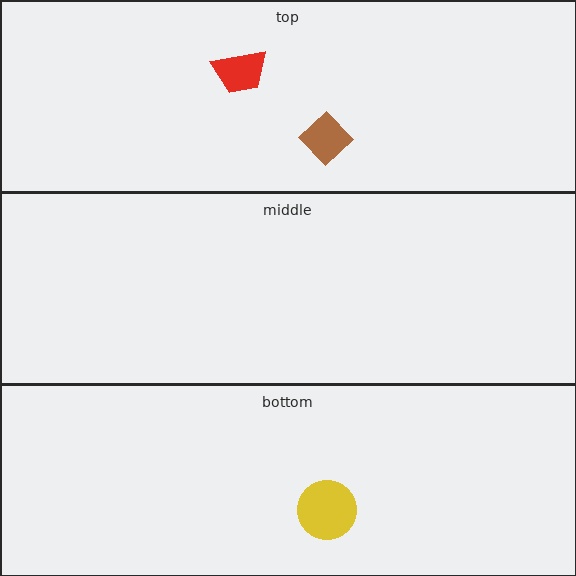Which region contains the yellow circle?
The bottom region.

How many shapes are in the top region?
2.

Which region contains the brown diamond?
The top region.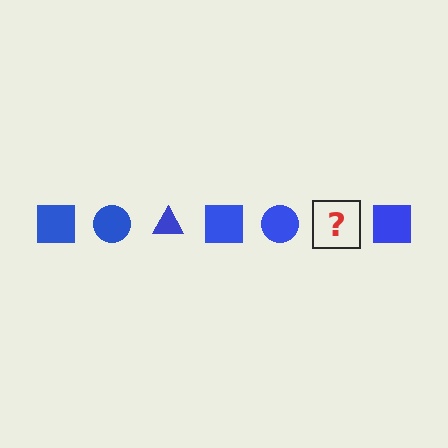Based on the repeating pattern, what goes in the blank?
The blank should be a blue triangle.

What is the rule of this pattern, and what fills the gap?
The rule is that the pattern cycles through square, circle, triangle shapes in blue. The gap should be filled with a blue triangle.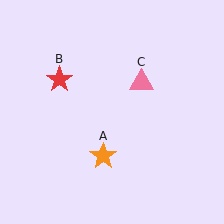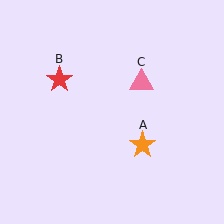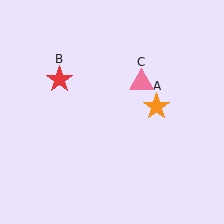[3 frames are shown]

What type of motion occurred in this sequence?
The orange star (object A) rotated counterclockwise around the center of the scene.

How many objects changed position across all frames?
1 object changed position: orange star (object A).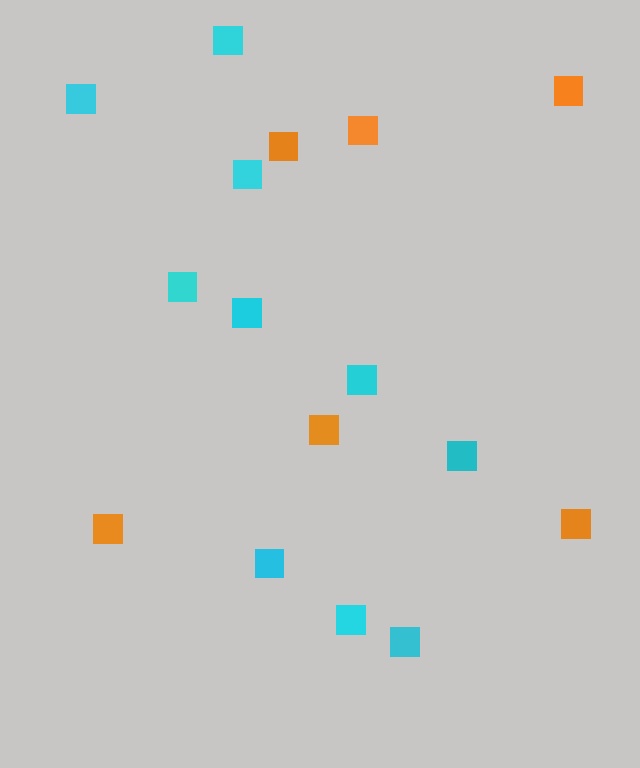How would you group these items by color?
There are 2 groups: one group of orange squares (6) and one group of cyan squares (10).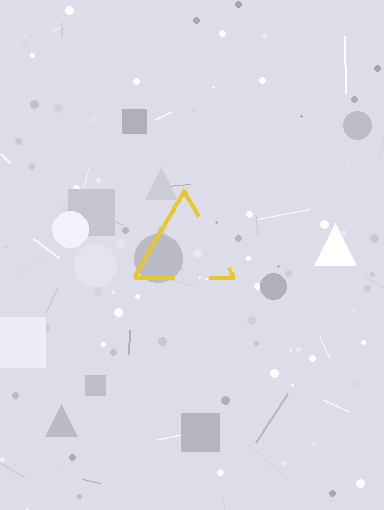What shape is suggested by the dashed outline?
The dashed outline suggests a triangle.